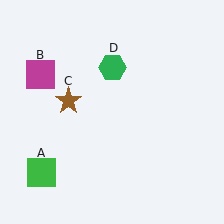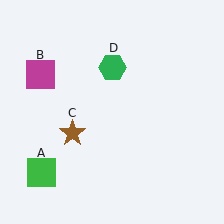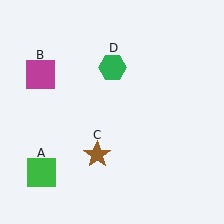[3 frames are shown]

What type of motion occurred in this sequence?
The brown star (object C) rotated counterclockwise around the center of the scene.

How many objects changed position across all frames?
1 object changed position: brown star (object C).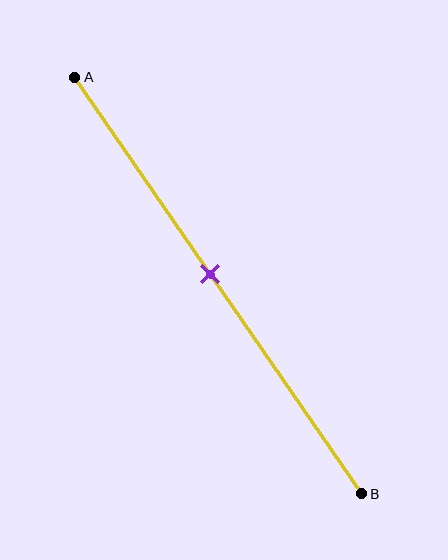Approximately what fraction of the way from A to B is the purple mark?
The purple mark is approximately 45% of the way from A to B.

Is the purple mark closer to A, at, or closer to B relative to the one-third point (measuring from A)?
The purple mark is closer to point B than the one-third point of segment AB.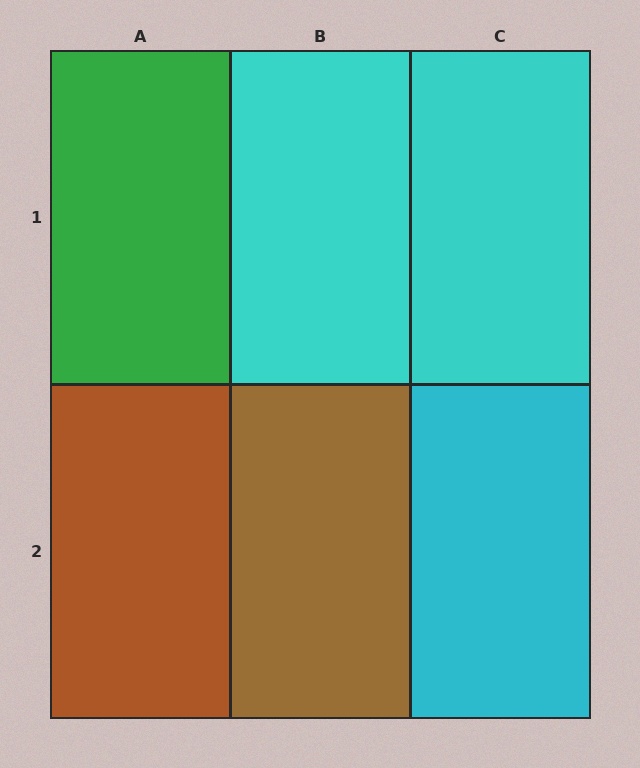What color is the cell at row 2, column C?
Cyan.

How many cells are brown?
2 cells are brown.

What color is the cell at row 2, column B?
Brown.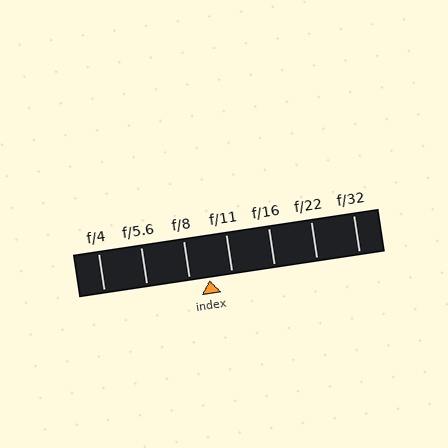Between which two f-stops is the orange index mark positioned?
The index mark is between f/8 and f/11.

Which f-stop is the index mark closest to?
The index mark is closest to f/8.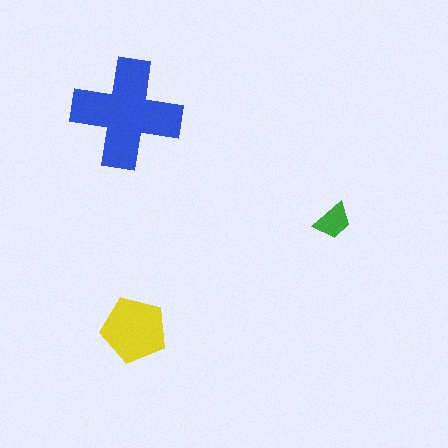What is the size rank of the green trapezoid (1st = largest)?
3rd.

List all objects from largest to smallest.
The blue cross, the yellow pentagon, the green trapezoid.